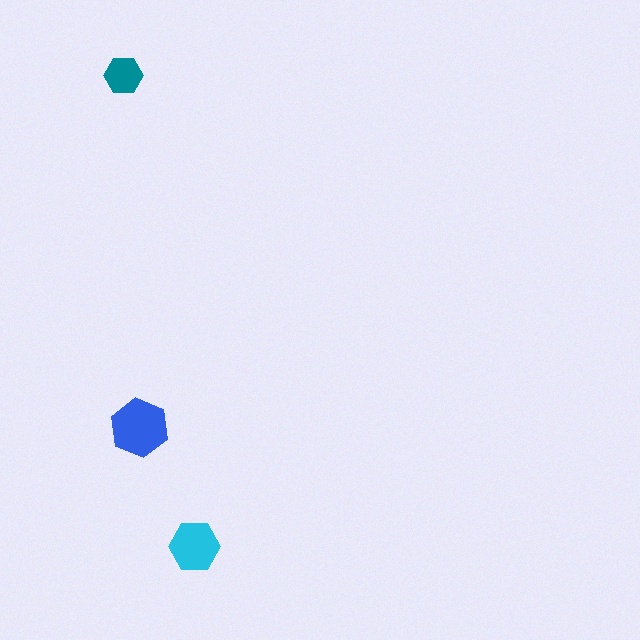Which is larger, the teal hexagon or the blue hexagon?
The blue one.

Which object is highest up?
The teal hexagon is topmost.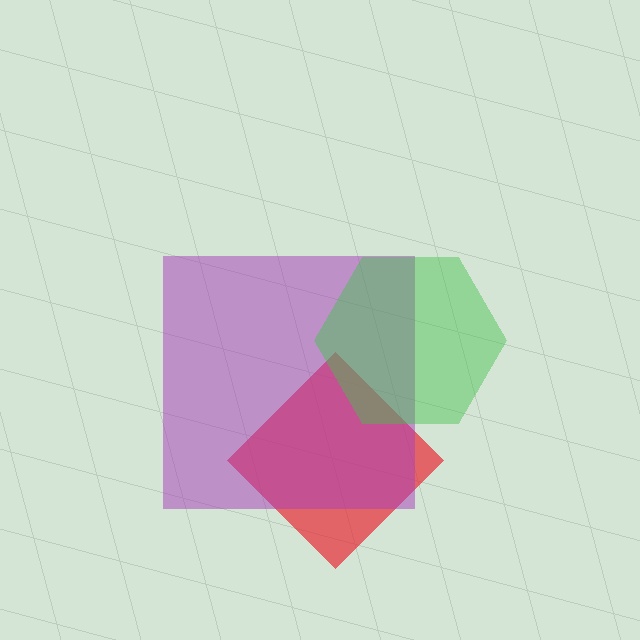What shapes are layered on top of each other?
The layered shapes are: a red diamond, a purple square, a green hexagon.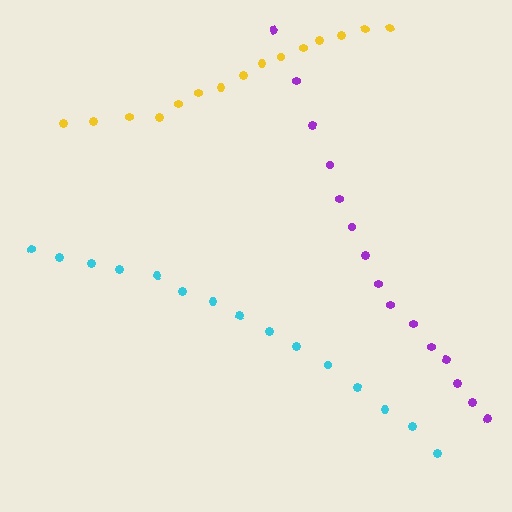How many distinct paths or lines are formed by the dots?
There are 3 distinct paths.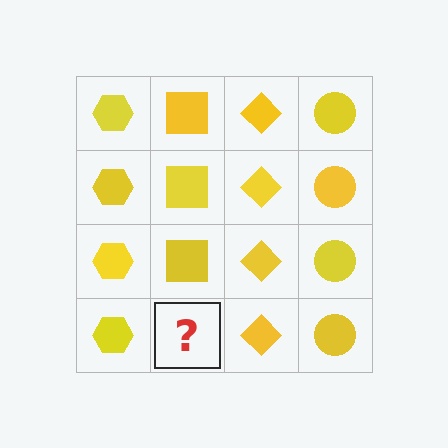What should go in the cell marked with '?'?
The missing cell should contain a yellow square.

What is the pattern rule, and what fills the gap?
The rule is that each column has a consistent shape. The gap should be filled with a yellow square.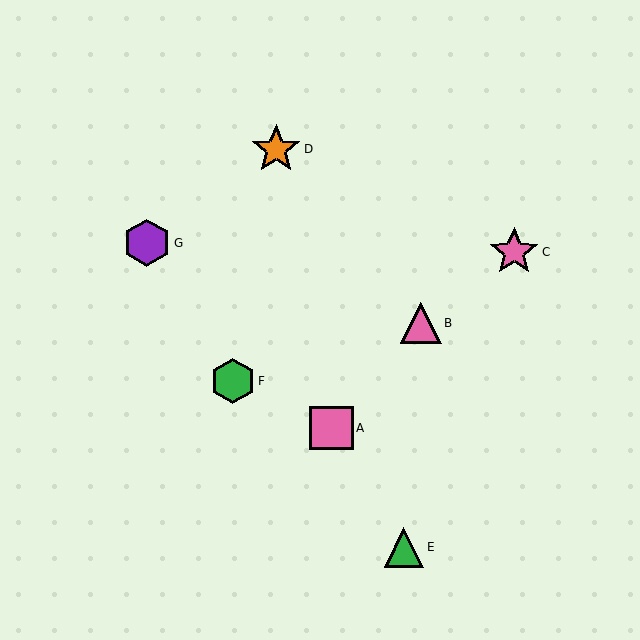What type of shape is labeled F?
Shape F is a green hexagon.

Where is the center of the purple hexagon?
The center of the purple hexagon is at (147, 243).